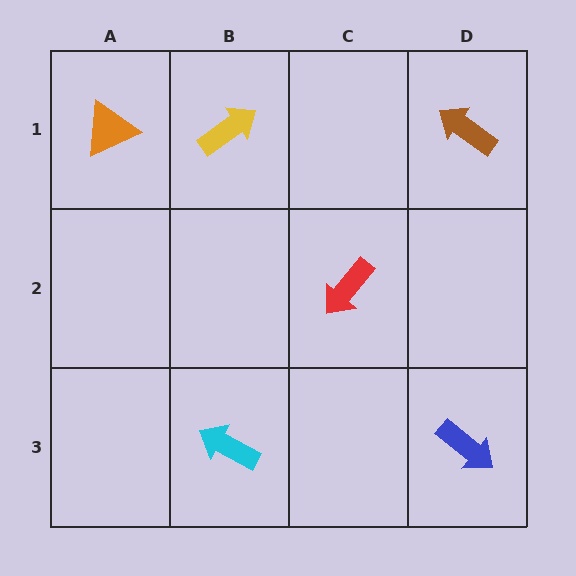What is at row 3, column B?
A cyan arrow.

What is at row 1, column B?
A yellow arrow.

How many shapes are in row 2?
1 shape.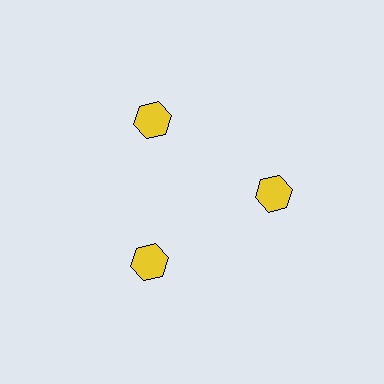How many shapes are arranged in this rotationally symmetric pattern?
There are 3 shapes, arranged in 3 groups of 1.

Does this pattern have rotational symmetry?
Yes, this pattern has 3-fold rotational symmetry. It looks the same after rotating 120 degrees around the center.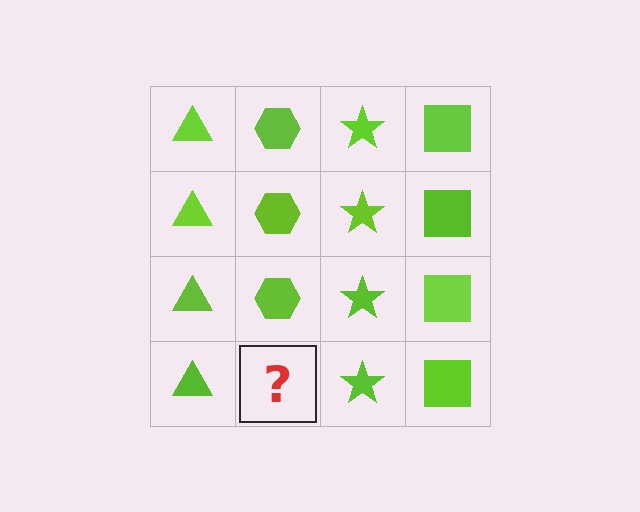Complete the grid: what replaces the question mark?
The question mark should be replaced with a lime hexagon.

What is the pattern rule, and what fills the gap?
The rule is that each column has a consistent shape. The gap should be filled with a lime hexagon.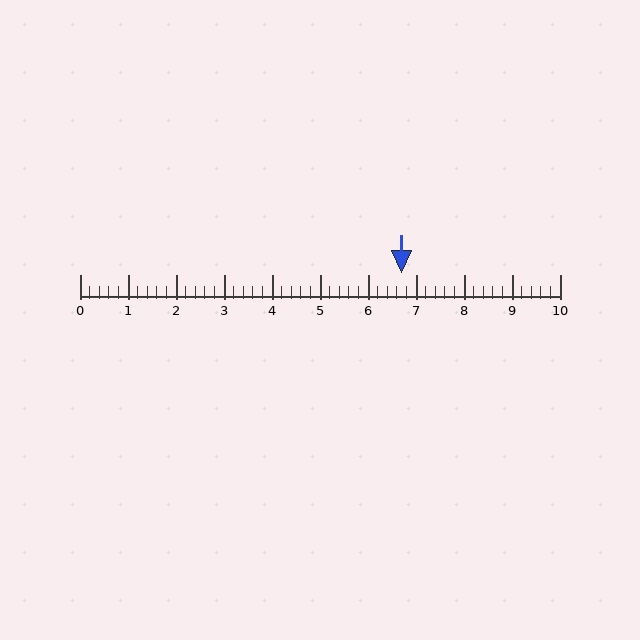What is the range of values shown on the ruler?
The ruler shows values from 0 to 10.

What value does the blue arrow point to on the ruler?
The blue arrow points to approximately 6.7.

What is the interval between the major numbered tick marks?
The major tick marks are spaced 1 units apart.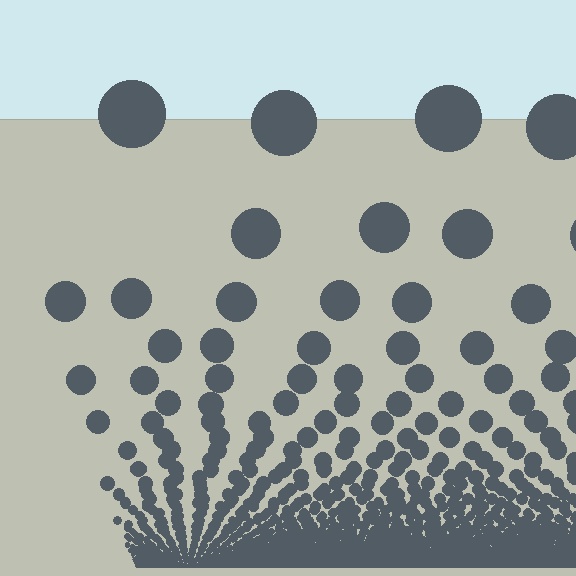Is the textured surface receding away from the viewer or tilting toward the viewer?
The surface appears to tilt toward the viewer. Texture elements get larger and sparser toward the top.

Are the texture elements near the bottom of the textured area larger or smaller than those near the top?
Smaller. The gradient is inverted — elements near the bottom are smaller and denser.